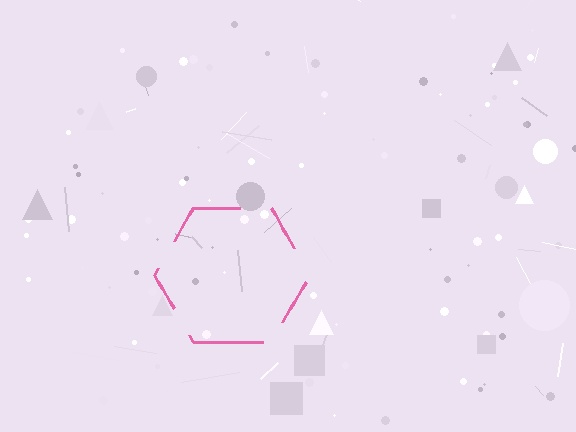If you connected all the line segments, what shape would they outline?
They would outline a hexagon.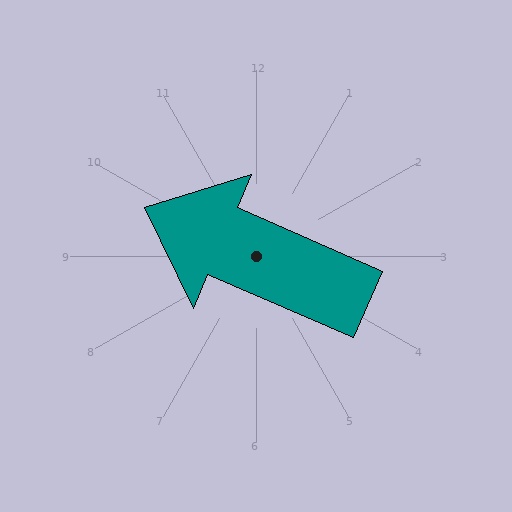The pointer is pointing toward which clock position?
Roughly 10 o'clock.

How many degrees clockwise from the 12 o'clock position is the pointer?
Approximately 293 degrees.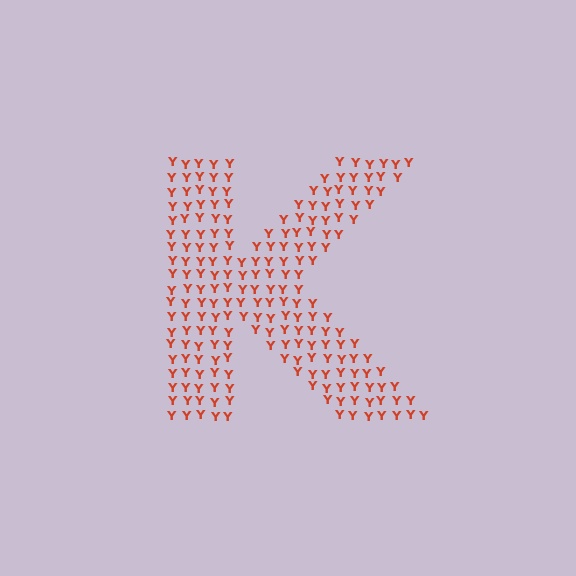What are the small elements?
The small elements are letter Y's.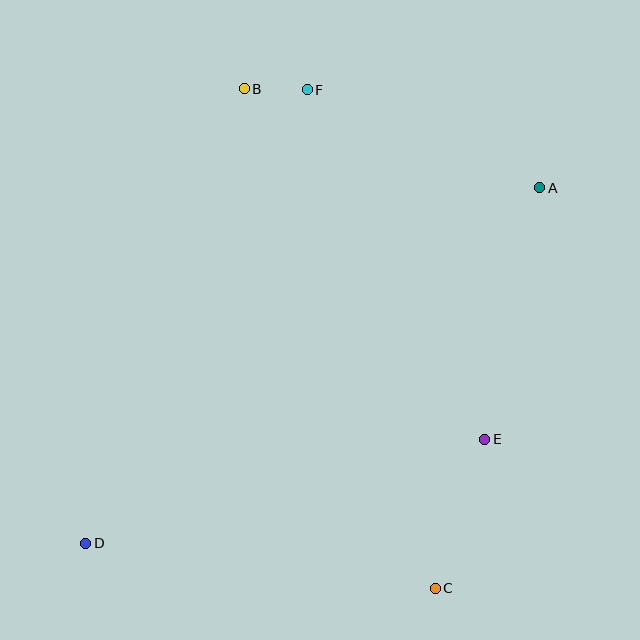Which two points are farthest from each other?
Points A and D are farthest from each other.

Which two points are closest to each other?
Points B and F are closest to each other.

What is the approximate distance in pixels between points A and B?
The distance between A and B is approximately 311 pixels.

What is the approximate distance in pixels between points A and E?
The distance between A and E is approximately 257 pixels.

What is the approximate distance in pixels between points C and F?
The distance between C and F is approximately 514 pixels.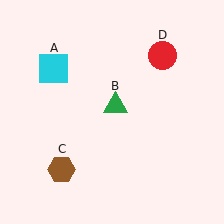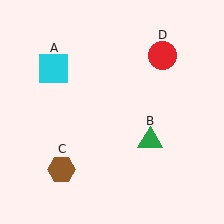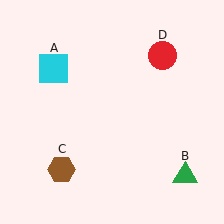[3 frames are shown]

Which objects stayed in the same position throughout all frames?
Cyan square (object A) and brown hexagon (object C) and red circle (object D) remained stationary.